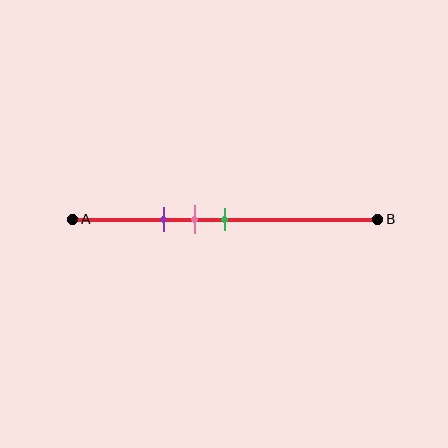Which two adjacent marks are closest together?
The pink and green marks are the closest adjacent pair.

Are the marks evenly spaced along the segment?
Yes, the marks are approximately evenly spaced.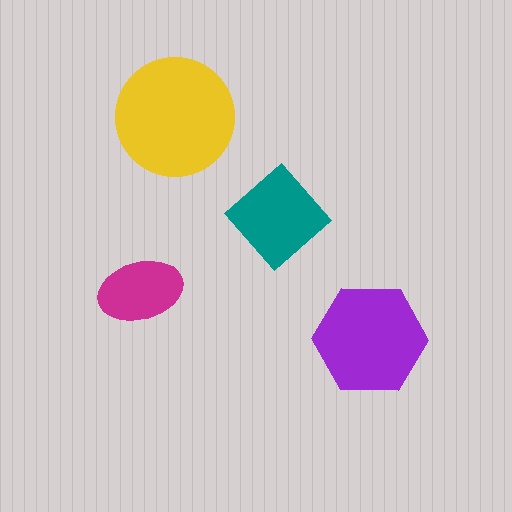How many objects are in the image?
There are 4 objects in the image.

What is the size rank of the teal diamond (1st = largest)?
3rd.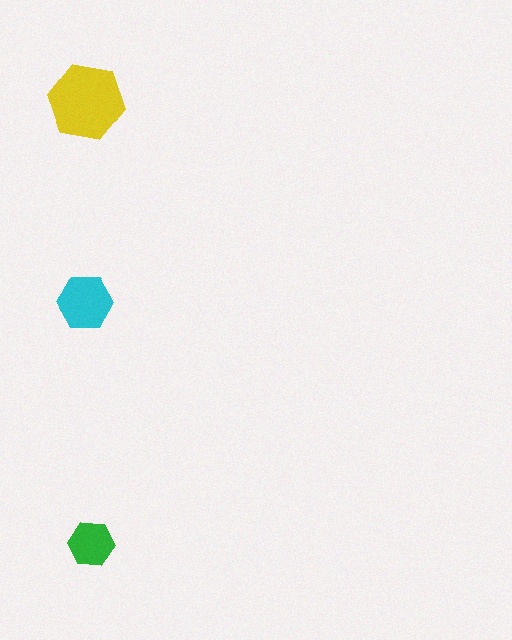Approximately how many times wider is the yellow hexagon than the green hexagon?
About 1.5 times wider.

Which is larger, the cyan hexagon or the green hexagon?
The cyan one.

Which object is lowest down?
The green hexagon is bottommost.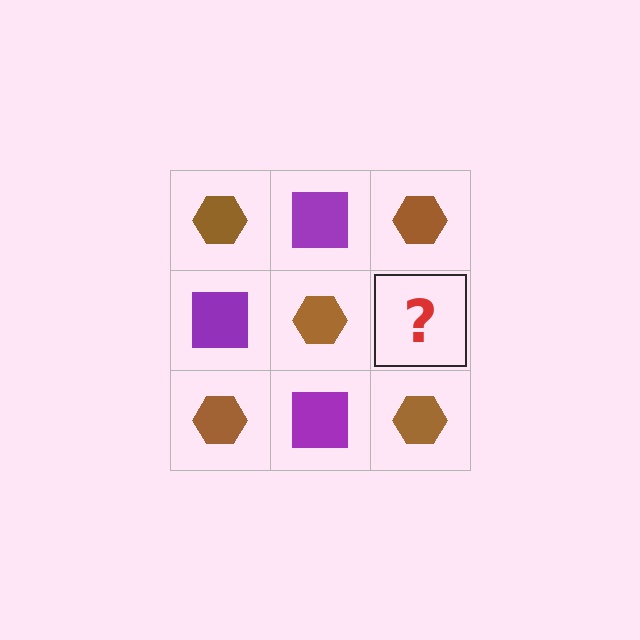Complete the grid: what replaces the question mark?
The question mark should be replaced with a purple square.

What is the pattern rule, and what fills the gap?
The rule is that it alternates brown hexagon and purple square in a checkerboard pattern. The gap should be filled with a purple square.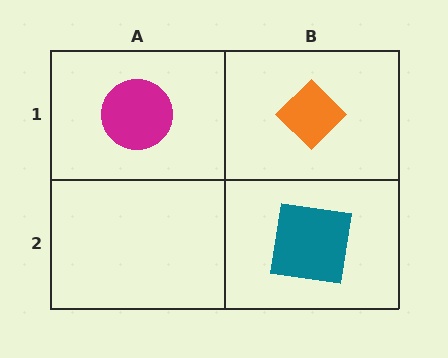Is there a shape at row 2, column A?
No, that cell is empty.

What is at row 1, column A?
A magenta circle.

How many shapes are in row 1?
2 shapes.